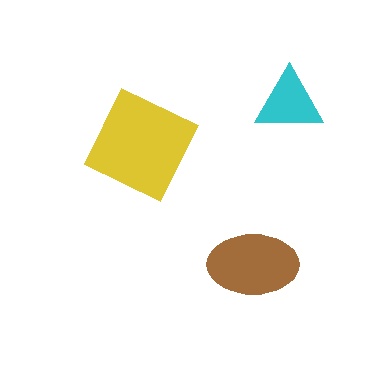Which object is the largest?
The yellow diamond.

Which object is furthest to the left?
The yellow diamond is leftmost.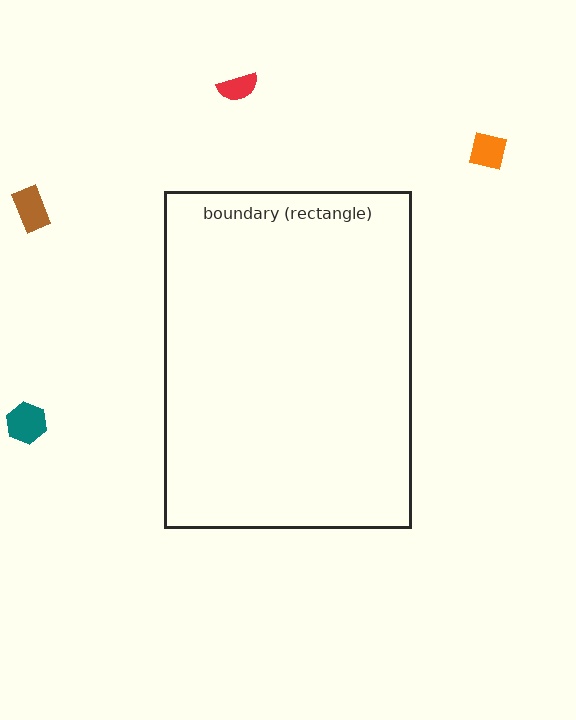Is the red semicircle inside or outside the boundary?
Outside.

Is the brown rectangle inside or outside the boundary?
Outside.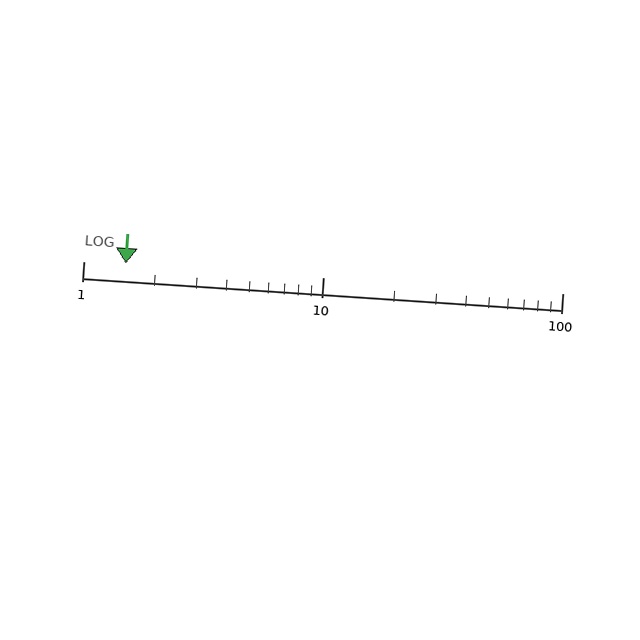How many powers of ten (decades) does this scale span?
The scale spans 2 decades, from 1 to 100.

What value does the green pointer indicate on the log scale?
The pointer indicates approximately 1.5.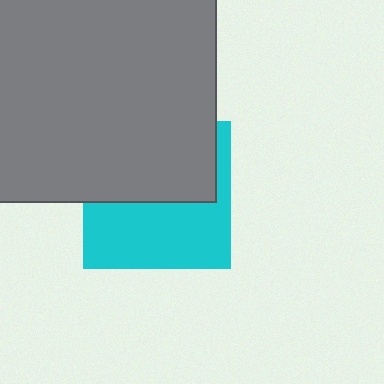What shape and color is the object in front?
The object in front is a gray square.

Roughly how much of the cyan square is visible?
About half of it is visible (roughly 50%).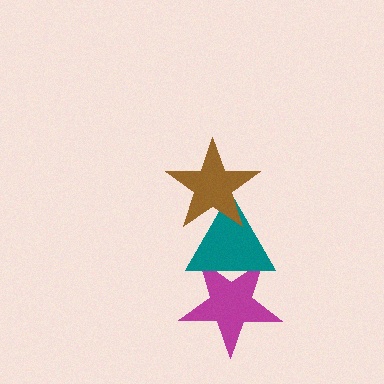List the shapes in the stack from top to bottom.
From top to bottom: the brown star, the teal triangle, the magenta star.